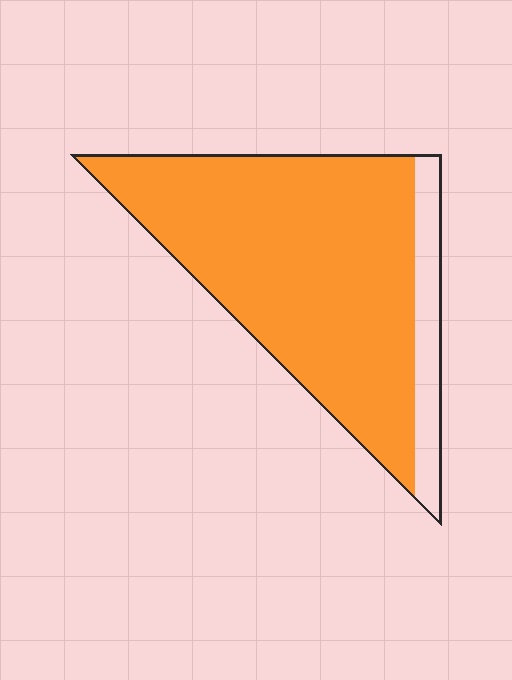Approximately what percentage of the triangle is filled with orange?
Approximately 85%.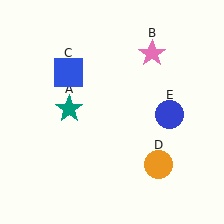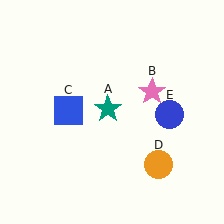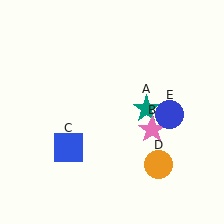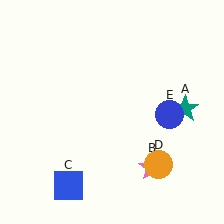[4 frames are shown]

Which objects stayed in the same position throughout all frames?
Orange circle (object D) and blue circle (object E) remained stationary.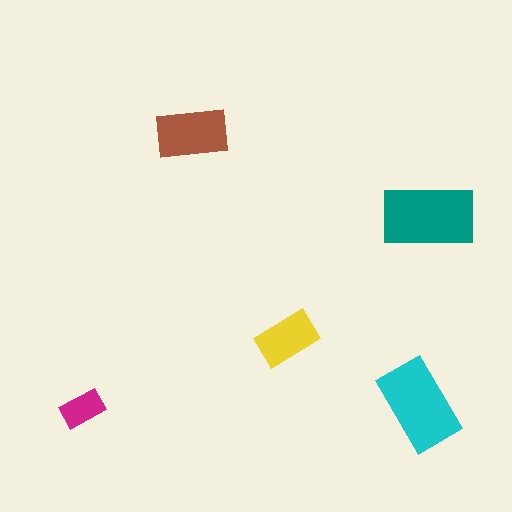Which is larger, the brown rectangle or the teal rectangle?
The teal one.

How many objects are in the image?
There are 5 objects in the image.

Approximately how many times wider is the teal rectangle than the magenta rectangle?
About 2 times wider.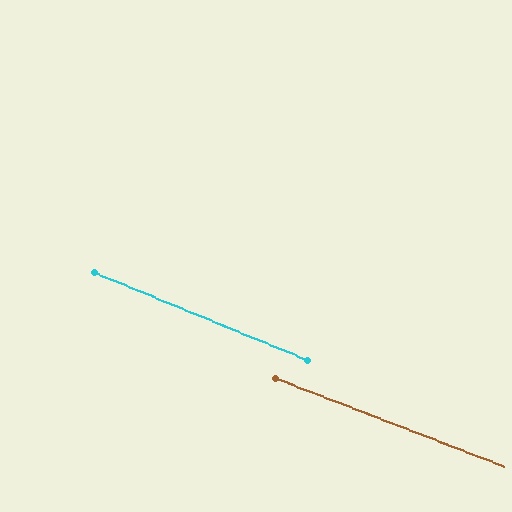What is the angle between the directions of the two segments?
Approximately 1 degree.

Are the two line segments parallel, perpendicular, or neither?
Parallel — their directions differ by only 1.4°.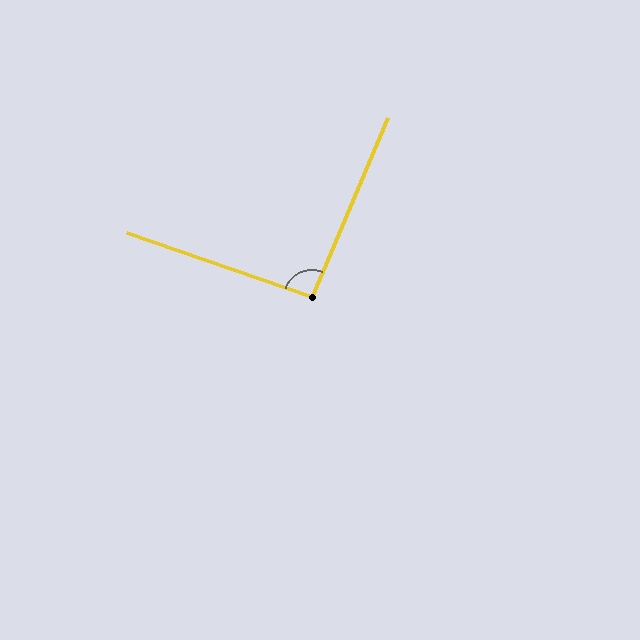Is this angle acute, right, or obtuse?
It is approximately a right angle.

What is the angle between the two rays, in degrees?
Approximately 94 degrees.